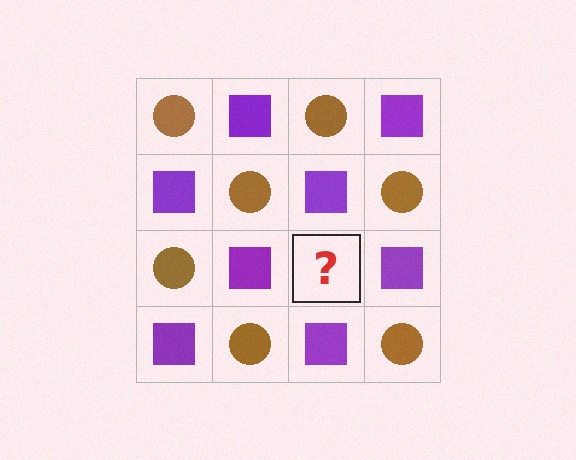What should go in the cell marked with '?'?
The missing cell should contain a brown circle.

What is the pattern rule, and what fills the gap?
The rule is that it alternates brown circle and purple square in a checkerboard pattern. The gap should be filled with a brown circle.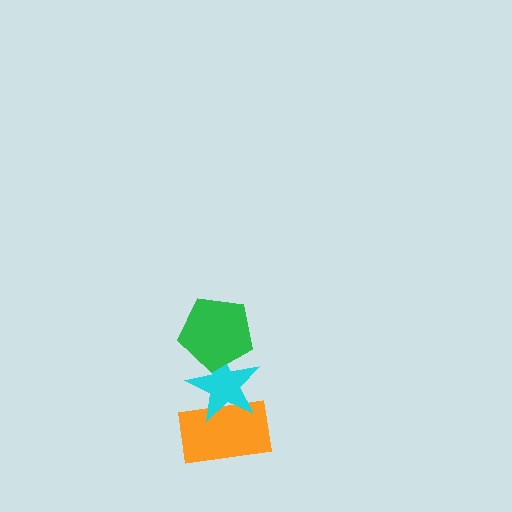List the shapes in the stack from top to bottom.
From top to bottom: the green pentagon, the cyan star, the orange rectangle.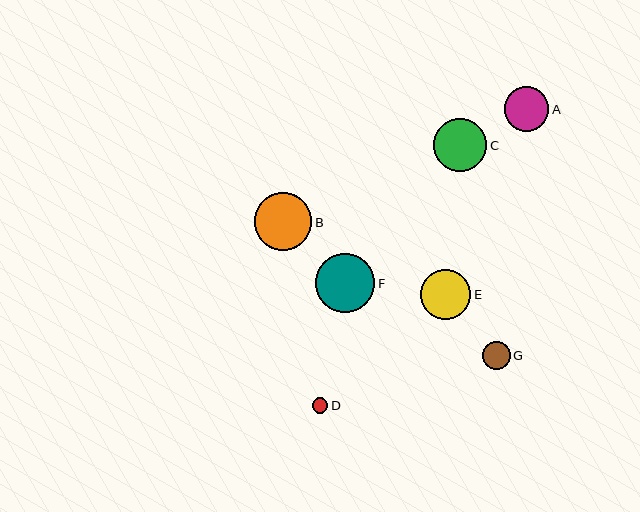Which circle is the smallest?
Circle D is the smallest with a size of approximately 16 pixels.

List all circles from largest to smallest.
From largest to smallest: F, B, C, E, A, G, D.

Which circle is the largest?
Circle F is the largest with a size of approximately 59 pixels.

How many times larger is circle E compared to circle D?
Circle E is approximately 3.2 times the size of circle D.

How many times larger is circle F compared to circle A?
Circle F is approximately 1.3 times the size of circle A.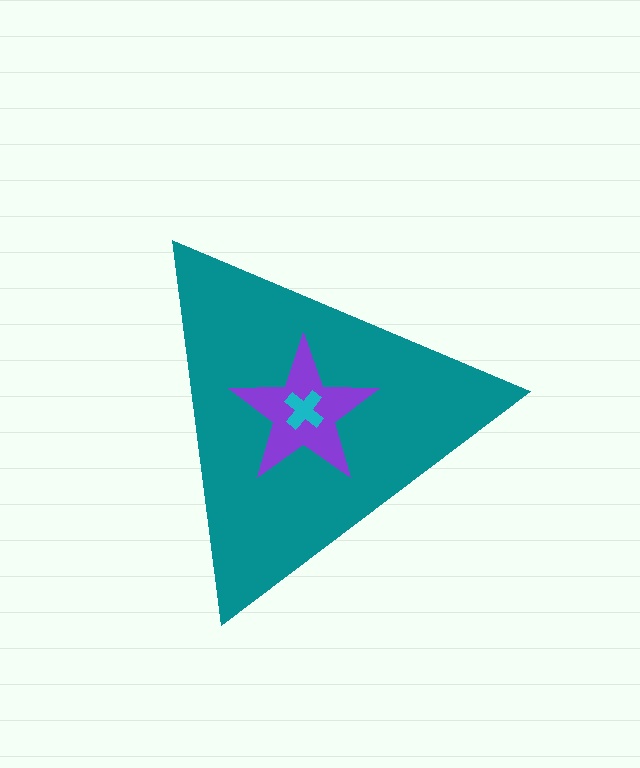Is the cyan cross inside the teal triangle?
Yes.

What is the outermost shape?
The teal triangle.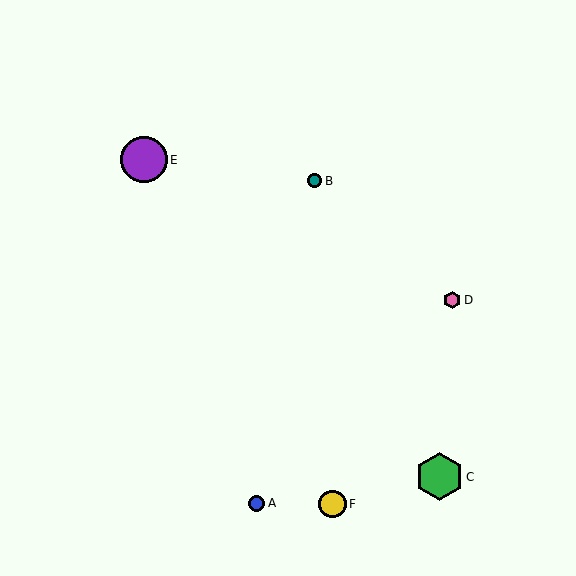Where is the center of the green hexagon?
The center of the green hexagon is at (439, 477).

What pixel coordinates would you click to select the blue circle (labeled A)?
Click at (257, 503) to select the blue circle A.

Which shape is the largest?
The green hexagon (labeled C) is the largest.